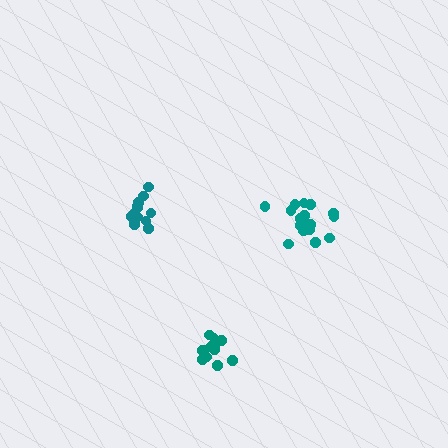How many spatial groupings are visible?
There are 3 spatial groupings.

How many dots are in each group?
Group 1: 13 dots, Group 2: 18 dots, Group 3: 12 dots (43 total).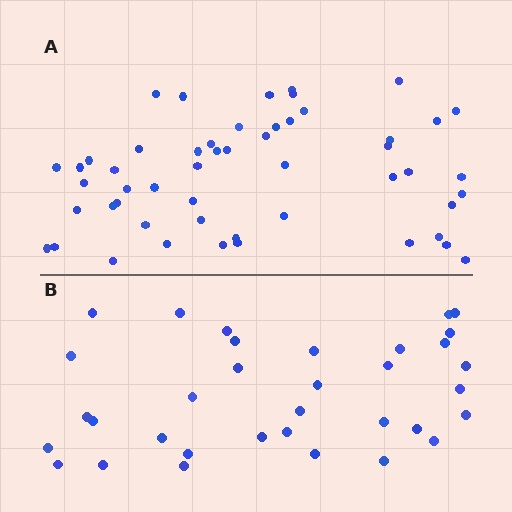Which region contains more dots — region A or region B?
Region A (the top region) has more dots.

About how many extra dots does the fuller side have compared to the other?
Region A has approximately 20 more dots than region B.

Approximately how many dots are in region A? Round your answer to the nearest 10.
About 50 dots. (The exact count is 52, which rounds to 50.)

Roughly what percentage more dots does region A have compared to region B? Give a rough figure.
About 55% more.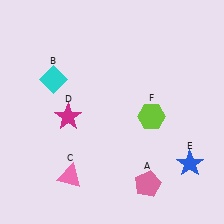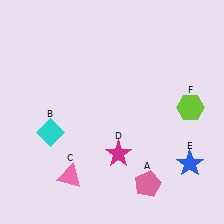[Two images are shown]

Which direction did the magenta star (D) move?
The magenta star (D) moved right.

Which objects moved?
The objects that moved are: the cyan diamond (B), the magenta star (D), the lime hexagon (F).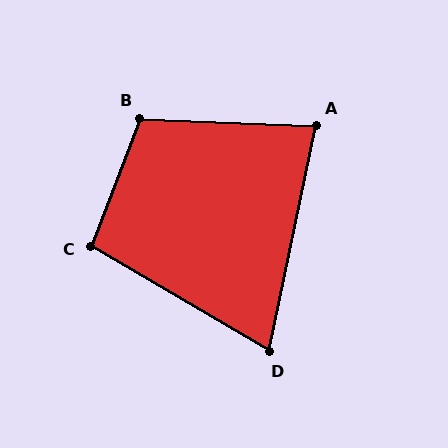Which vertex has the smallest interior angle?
D, at approximately 71 degrees.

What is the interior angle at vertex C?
Approximately 99 degrees (obtuse).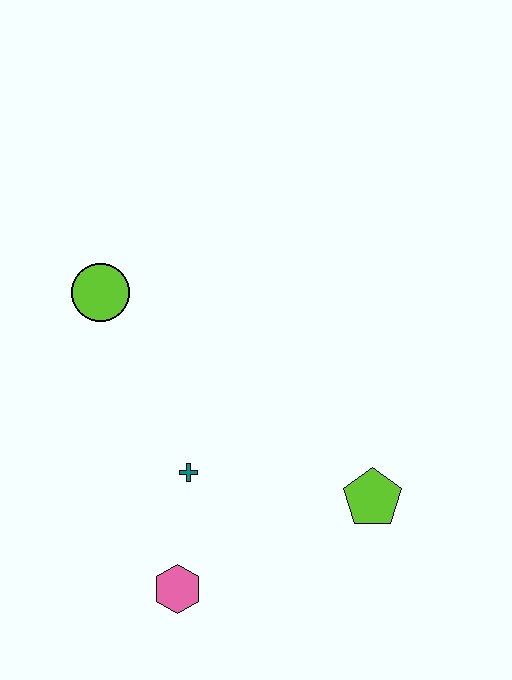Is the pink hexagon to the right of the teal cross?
No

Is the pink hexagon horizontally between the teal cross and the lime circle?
Yes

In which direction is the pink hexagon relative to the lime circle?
The pink hexagon is below the lime circle.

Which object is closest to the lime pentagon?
The teal cross is closest to the lime pentagon.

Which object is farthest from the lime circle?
The lime pentagon is farthest from the lime circle.